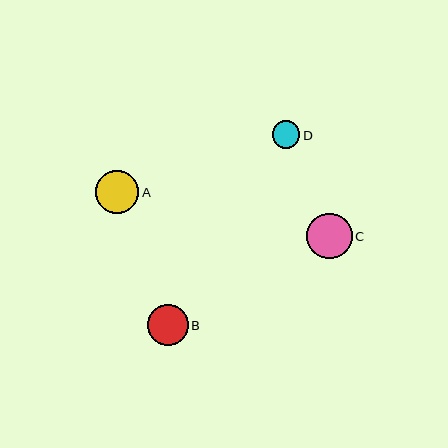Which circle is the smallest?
Circle D is the smallest with a size of approximately 28 pixels.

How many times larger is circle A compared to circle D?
Circle A is approximately 1.6 times the size of circle D.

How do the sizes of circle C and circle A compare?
Circle C and circle A are approximately the same size.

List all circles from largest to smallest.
From largest to smallest: C, A, B, D.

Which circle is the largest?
Circle C is the largest with a size of approximately 45 pixels.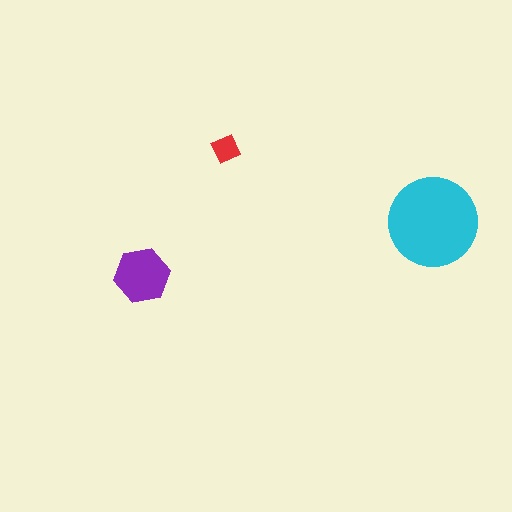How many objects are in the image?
There are 3 objects in the image.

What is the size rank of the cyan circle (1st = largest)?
1st.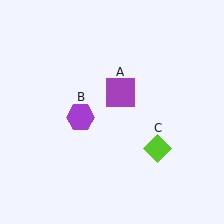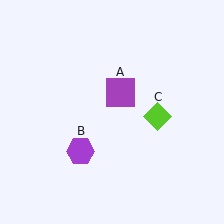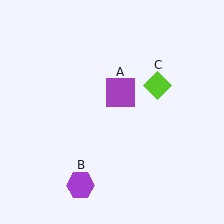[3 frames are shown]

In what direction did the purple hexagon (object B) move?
The purple hexagon (object B) moved down.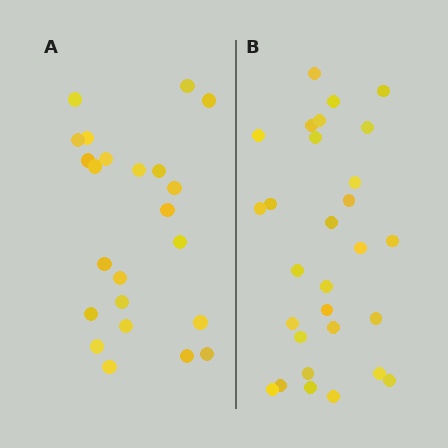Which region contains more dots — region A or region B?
Region B (the right region) has more dots.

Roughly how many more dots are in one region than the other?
Region B has about 6 more dots than region A.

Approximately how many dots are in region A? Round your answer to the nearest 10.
About 20 dots. (The exact count is 23, which rounds to 20.)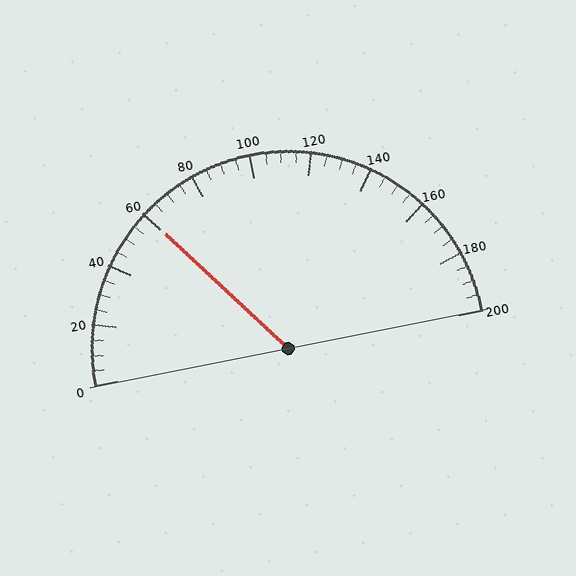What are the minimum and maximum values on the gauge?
The gauge ranges from 0 to 200.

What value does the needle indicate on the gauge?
The needle indicates approximately 60.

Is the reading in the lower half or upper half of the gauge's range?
The reading is in the lower half of the range (0 to 200).